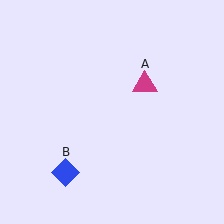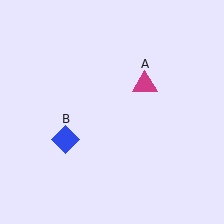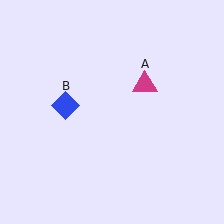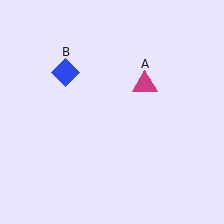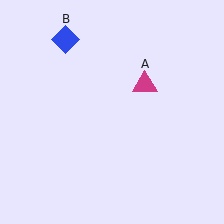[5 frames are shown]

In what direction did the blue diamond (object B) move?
The blue diamond (object B) moved up.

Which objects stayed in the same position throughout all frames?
Magenta triangle (object A) remained stationary.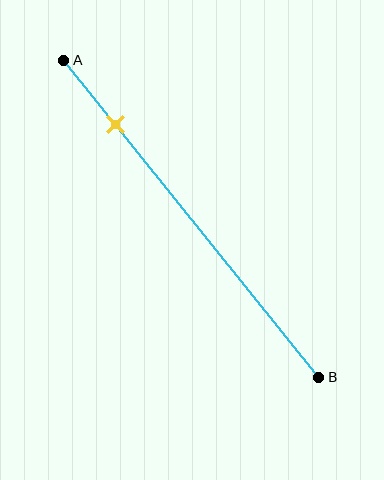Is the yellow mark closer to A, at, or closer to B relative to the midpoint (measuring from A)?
The yellow mark is closer to point A than the midpoint of segment AB.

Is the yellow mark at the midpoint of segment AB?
No, the mark is at about 20% from A, not at the 50% midpoint.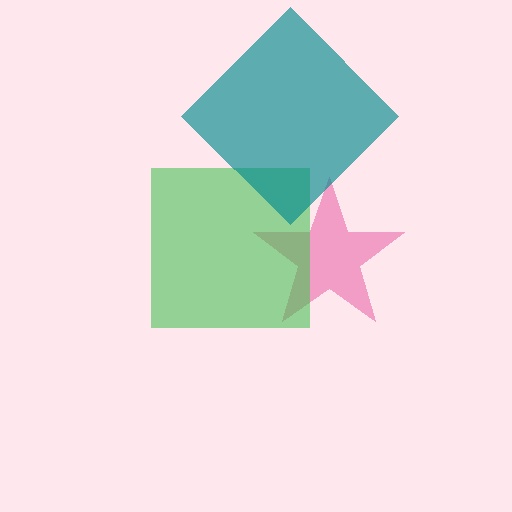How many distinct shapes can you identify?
There are 3 distinct shapes: a pink star, a green square, a teal diamond.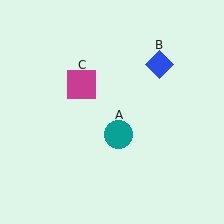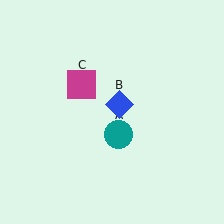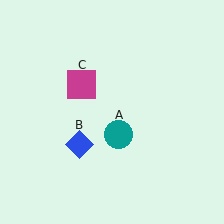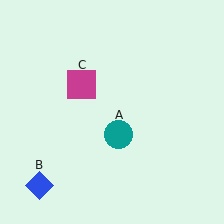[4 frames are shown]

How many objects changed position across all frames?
1 object changed position: blue diamond (object B).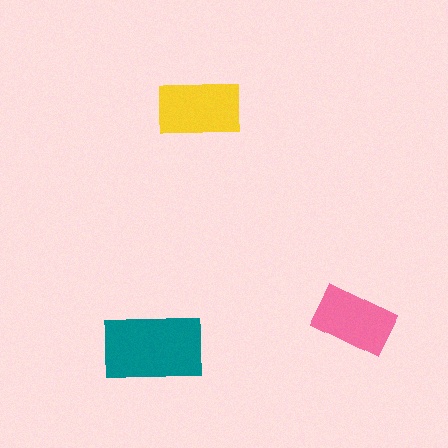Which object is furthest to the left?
The teal rectangle is leftmost.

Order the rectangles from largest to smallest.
the teal one, the yellow one, the pink one.